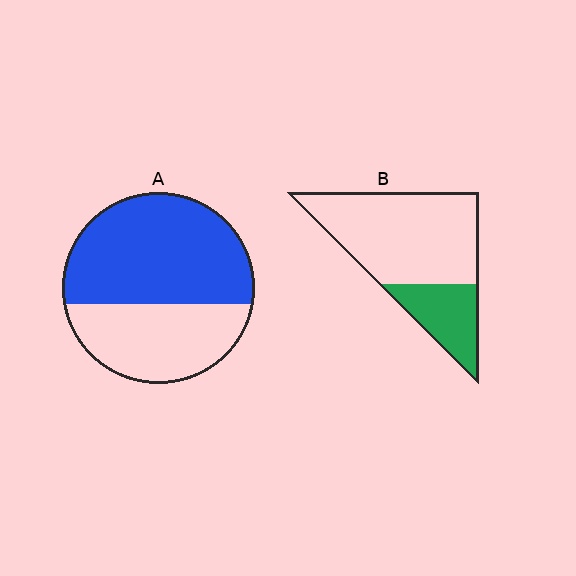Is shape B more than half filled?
No.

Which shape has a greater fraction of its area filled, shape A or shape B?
Shape A.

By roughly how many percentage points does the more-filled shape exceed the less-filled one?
By roughly 35 percentage points (A over B).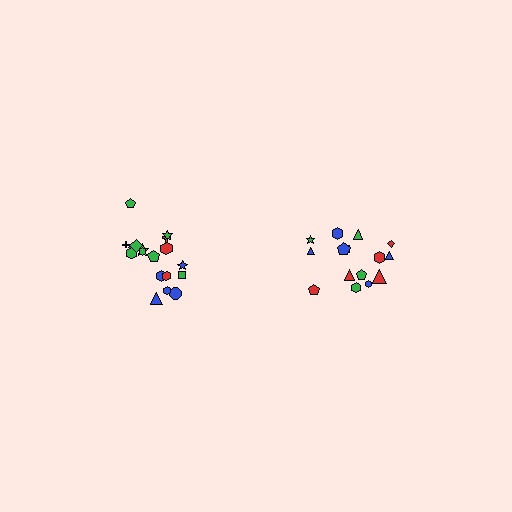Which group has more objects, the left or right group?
The left group.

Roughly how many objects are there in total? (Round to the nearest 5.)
Roughly 35 objects in total.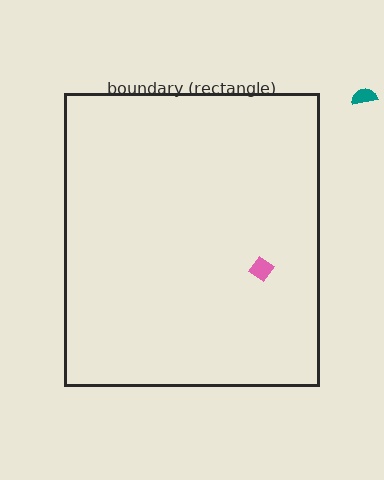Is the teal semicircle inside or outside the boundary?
Outside.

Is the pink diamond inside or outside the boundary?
Inside.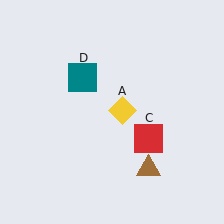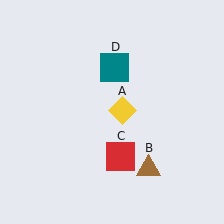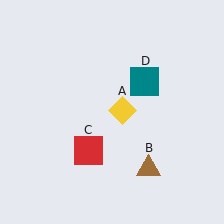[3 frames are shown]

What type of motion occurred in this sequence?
The red square (object C), teal square (object D) rotated clockwise around the center of the scene.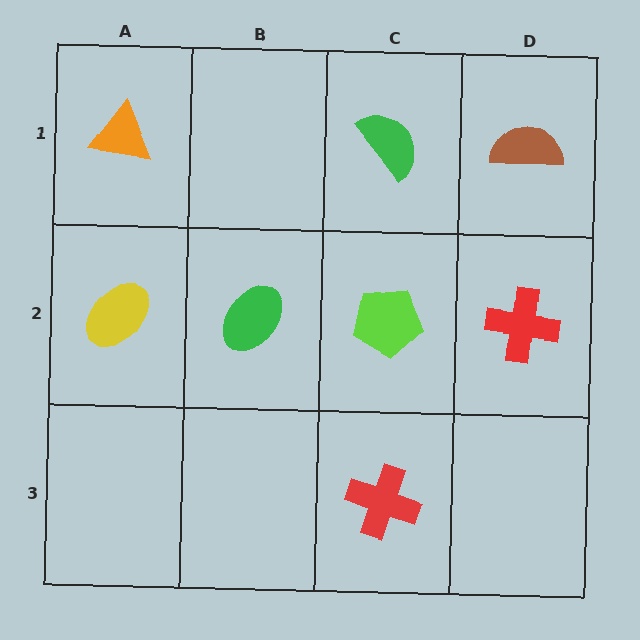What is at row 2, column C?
A lime pentagon.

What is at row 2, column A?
A yellow ellipse.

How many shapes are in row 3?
1 shape.